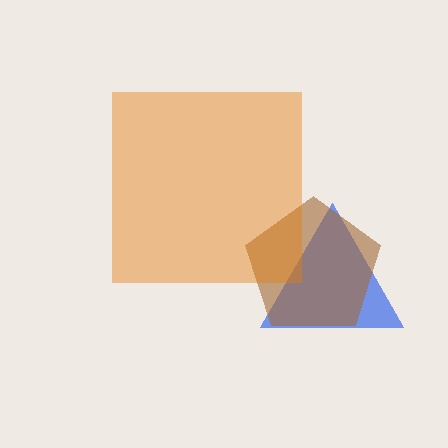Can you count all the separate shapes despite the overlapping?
Yes, there are 3 separate shapes.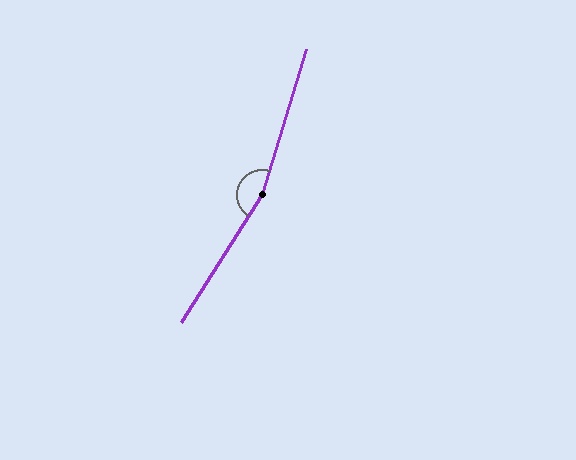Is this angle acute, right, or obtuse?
It is obtuse.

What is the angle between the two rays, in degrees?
Approximately 164 degrees.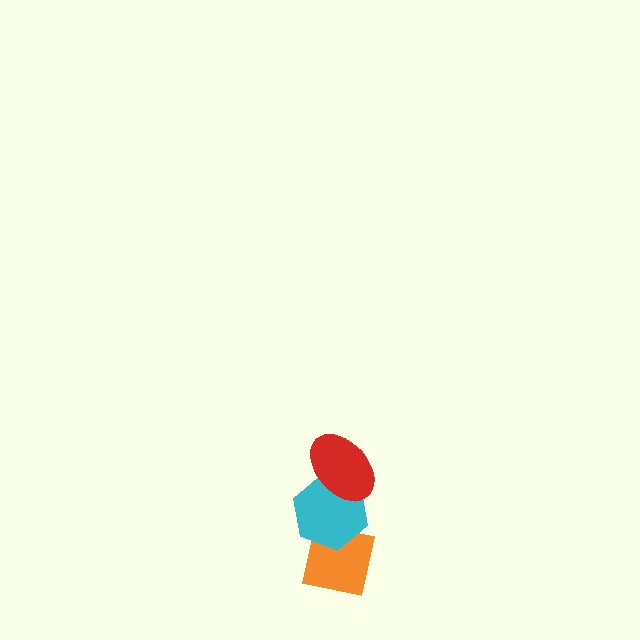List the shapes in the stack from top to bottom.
From top to bottom: the red ellipse, the cyan hexagon, the orange square.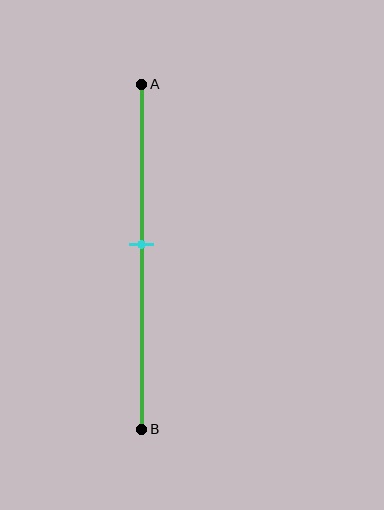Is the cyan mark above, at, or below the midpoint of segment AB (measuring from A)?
The cyan mark is above the midpoint of segment AB.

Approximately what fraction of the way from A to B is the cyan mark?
The cyan mark is approximately 45% of the way from A to B.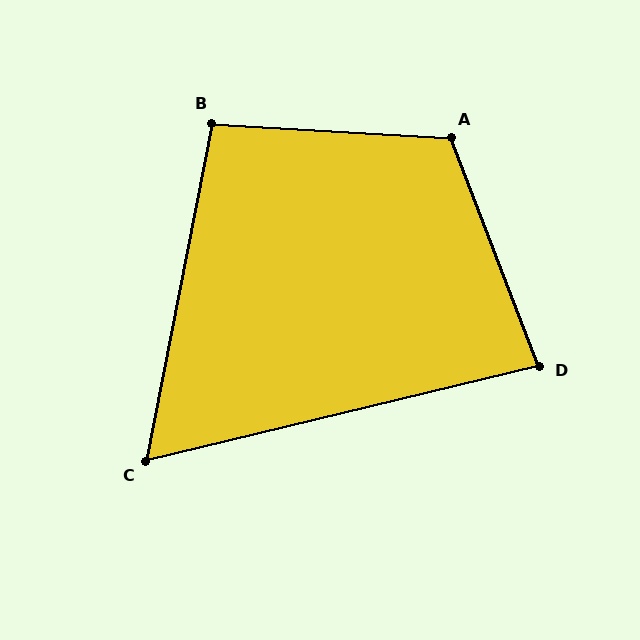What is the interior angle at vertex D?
Approximately 82 degrees (acute).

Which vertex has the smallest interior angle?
C, at approximately 65 degrees.